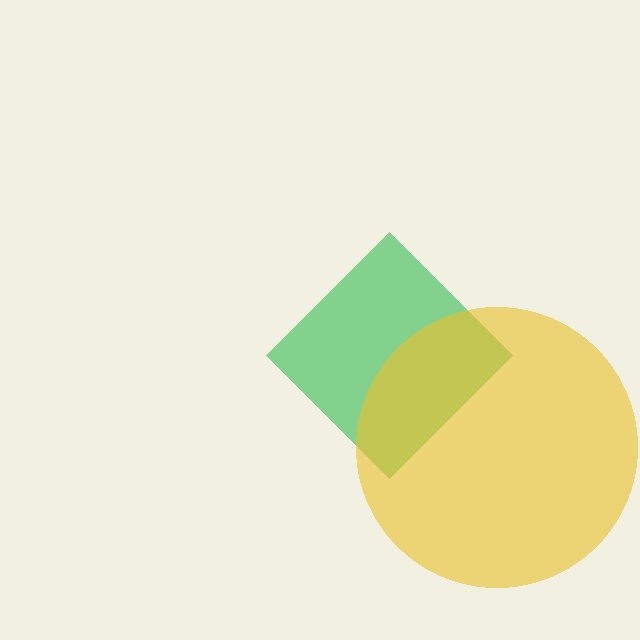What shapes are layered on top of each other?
The layered shapes are: a green diamond, a yellow circle.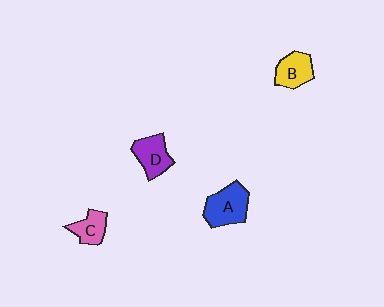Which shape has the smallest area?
Shape C (pink).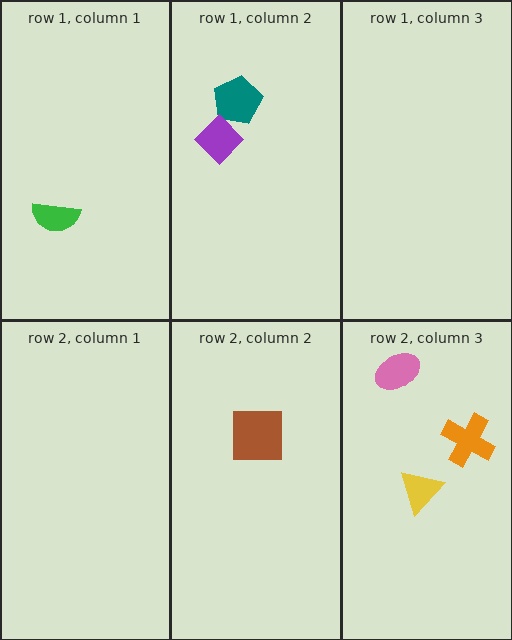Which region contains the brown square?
The row 2, column 2 region.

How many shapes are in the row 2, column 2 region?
1.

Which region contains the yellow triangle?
The row 2, column 3 region.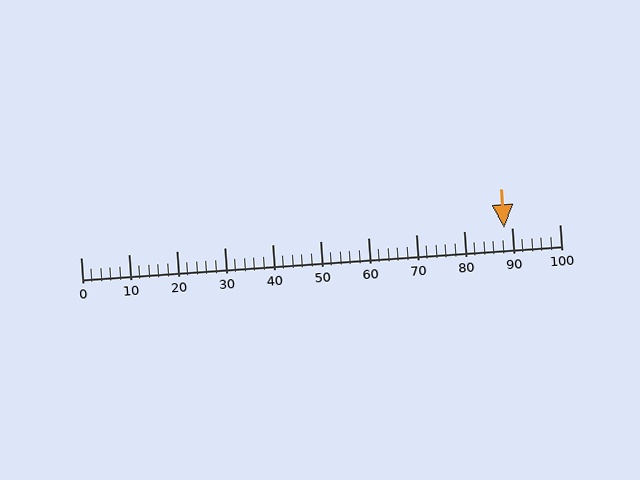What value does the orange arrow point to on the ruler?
The orange arrow points to approximately 88.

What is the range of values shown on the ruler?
The ruler shows values from 0 to 100.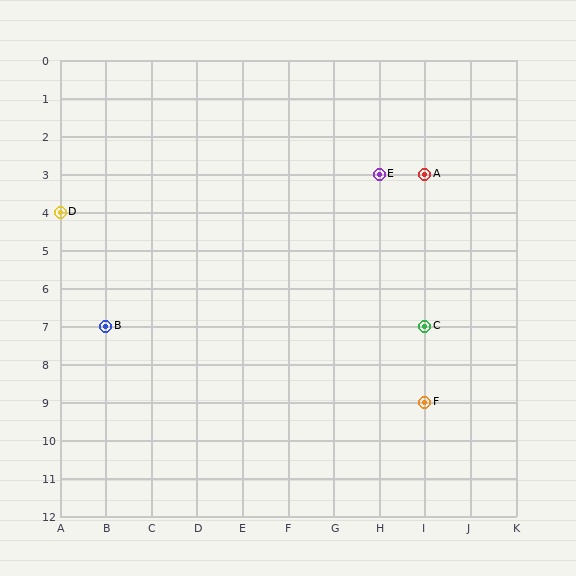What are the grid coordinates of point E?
Point E is at grid coordinates (H, 3).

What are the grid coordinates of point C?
Point C is at grid coordinates (I, 7).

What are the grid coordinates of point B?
Point B is at grid coordinates (B, 7).